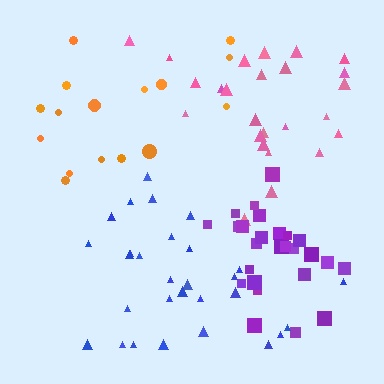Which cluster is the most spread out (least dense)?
Orange.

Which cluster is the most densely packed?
Purple.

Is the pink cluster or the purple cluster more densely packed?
Purple.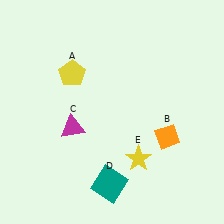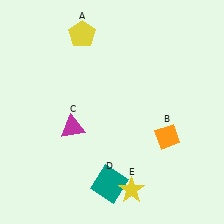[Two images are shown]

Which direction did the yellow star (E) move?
The yellow star (E) moved down.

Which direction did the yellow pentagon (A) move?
The yellow pentagon (A) moved up.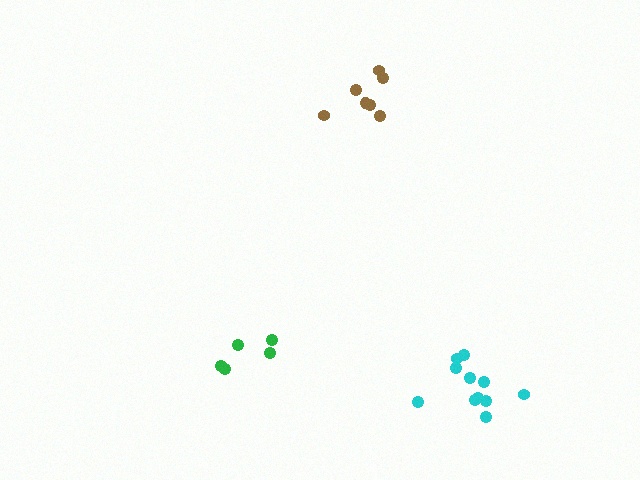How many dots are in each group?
Group 1: 7 dots, Group 2: 11 dots, Group 3: 5 dots (23 total).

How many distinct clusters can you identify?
There are 3 distinct clusters.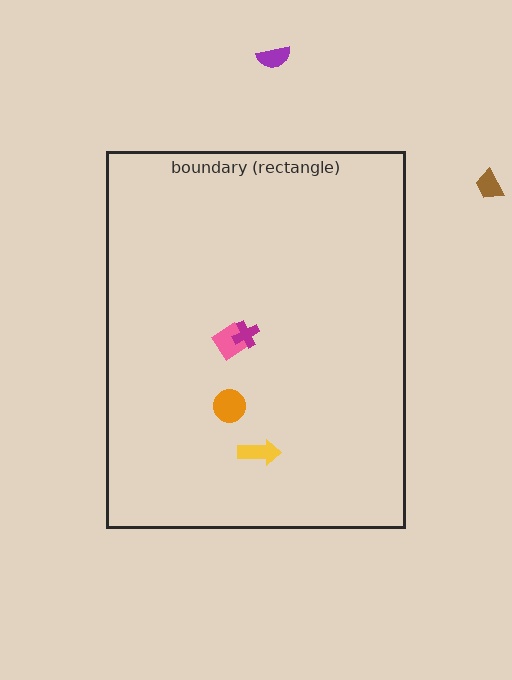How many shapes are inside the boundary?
4 inside, 2 outside.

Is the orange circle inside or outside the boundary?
Inside.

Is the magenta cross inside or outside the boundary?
Inside.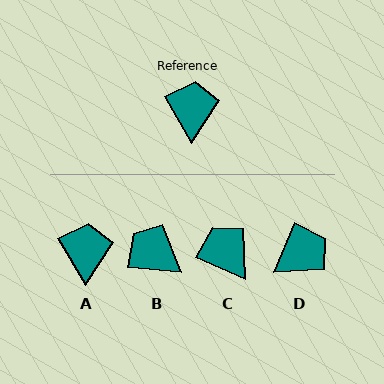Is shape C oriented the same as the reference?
No, it is off by about 35 degrees.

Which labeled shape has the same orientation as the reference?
A.